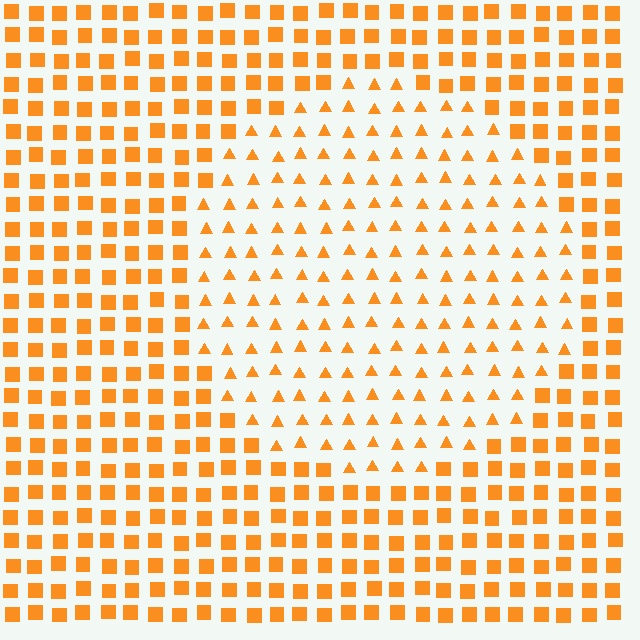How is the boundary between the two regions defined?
The boundary is defined by a change in element shape: triangles inside vs. squares outside. All elements share the same color and spacing.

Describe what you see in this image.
The image is filled with small orange elements arranged in a uniform grid. A circle-shaped region contains triangles, while the surrounding area contains squares. The boundary is defined purely by the change in element shape.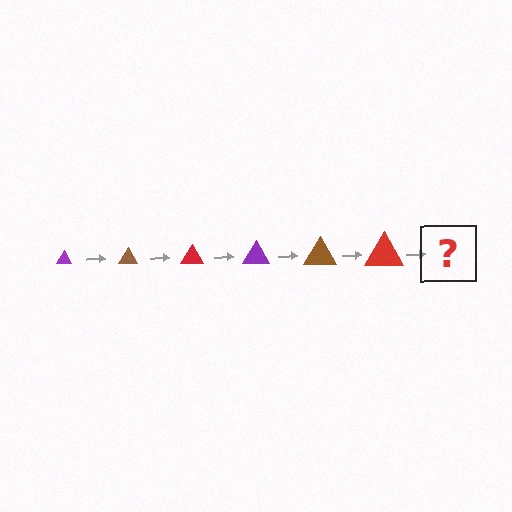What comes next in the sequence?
The next element should be a purple triangle, larger than the previous one.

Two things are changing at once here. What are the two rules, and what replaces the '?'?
The two rules are that the triangle grows larger each step and the color cycles through purple, brown, and red. The '?' should be a purple triangle, larger than the previous one.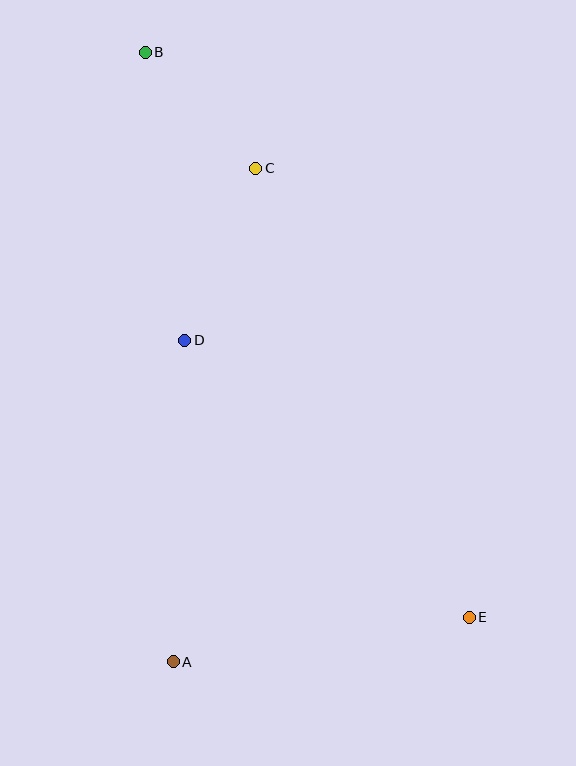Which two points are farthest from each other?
Points B and E are farthest from each other.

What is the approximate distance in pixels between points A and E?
The distance between A and E is approximately 299 pixels.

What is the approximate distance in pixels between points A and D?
The distance between A and D is approximately 322 pixels.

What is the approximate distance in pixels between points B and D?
The distance between B and D is approximately 291 pixels.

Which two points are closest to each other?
Points B and C are closest to each other.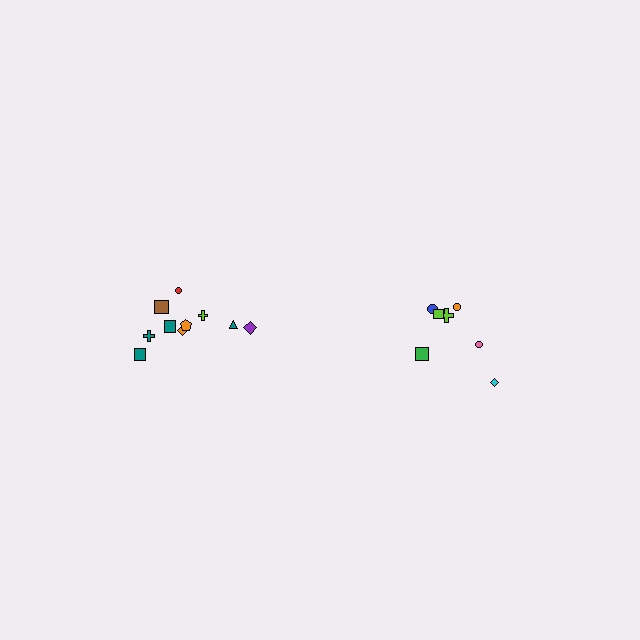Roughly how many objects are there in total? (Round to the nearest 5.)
Roughly 15 objects in total.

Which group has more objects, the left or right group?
The left group.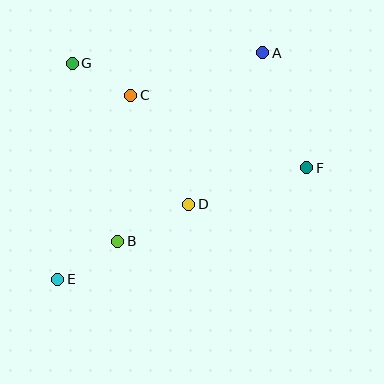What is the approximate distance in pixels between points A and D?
The distance between A and D is approximately 169 pixels.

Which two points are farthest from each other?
Points A and E are farthest from each other.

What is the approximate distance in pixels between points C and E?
The distance between C and E is approximately 198 pixels.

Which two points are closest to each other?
Points C and G are closest to each other.